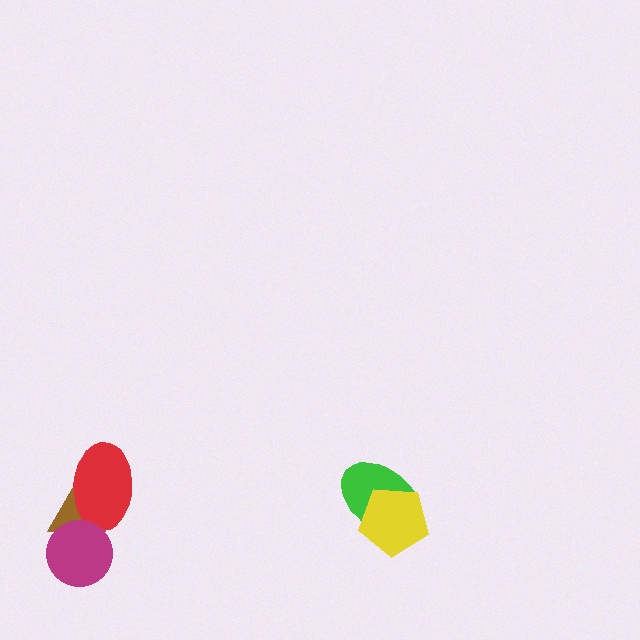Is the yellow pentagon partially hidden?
No, no other shape covers it.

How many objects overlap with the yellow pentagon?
1 object overlaps with the yellow pentagon.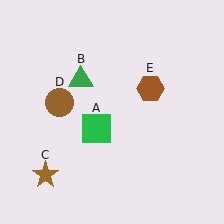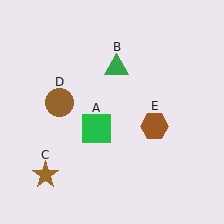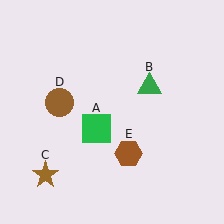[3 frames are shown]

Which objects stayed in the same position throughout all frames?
Green square (object A) and brown star (object C) and brown circle (object D) remained stationary.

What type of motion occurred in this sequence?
The green triangle (object B), brown hexagon (object E) rotated clockwise around the center of the scene.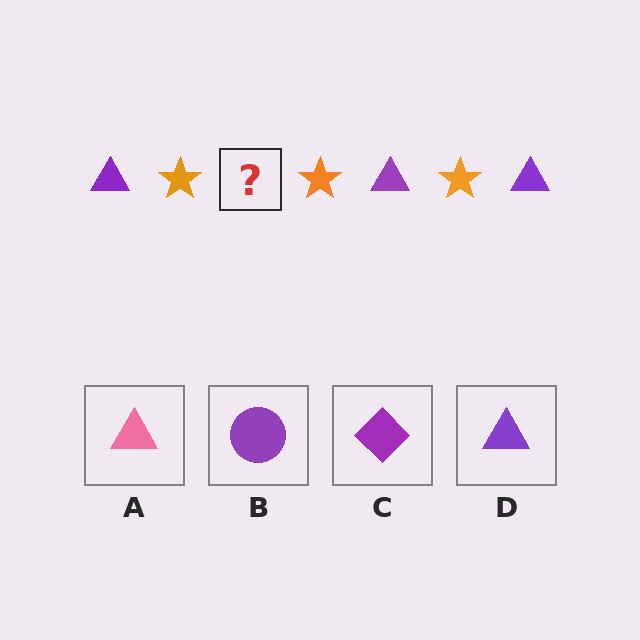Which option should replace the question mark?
Option D.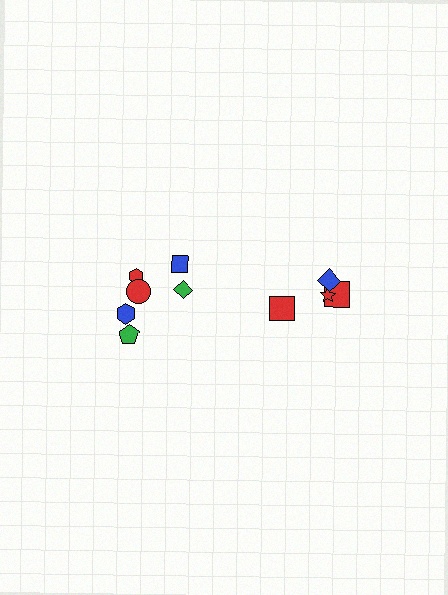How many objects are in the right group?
There are 4 objects.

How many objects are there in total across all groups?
There are 10 objects.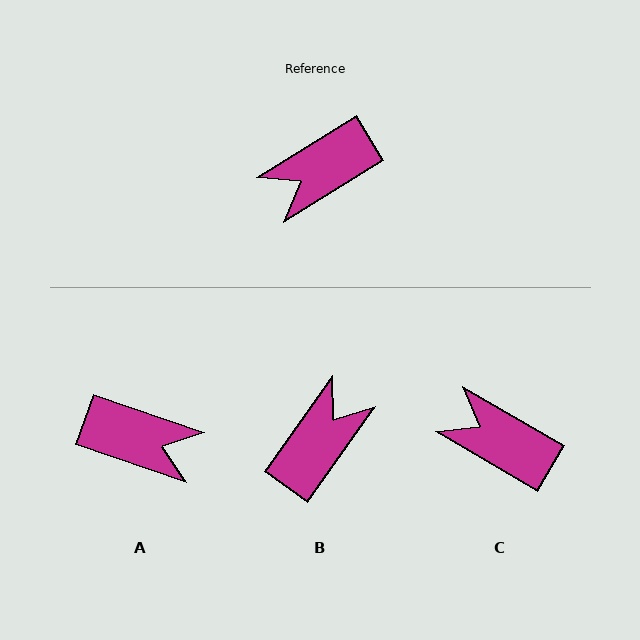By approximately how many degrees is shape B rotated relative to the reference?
Approximately 157 degrees clockwise.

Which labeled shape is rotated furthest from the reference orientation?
B, about 157 degrees away.